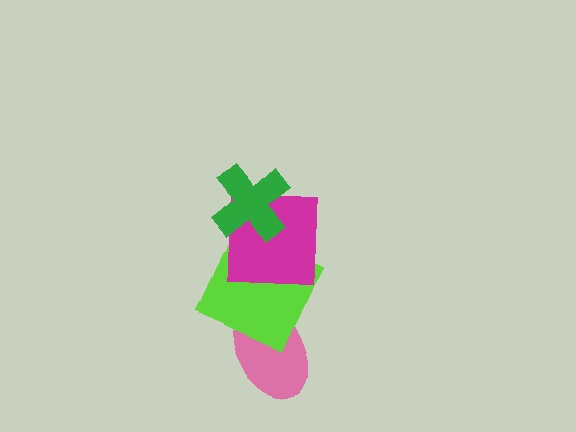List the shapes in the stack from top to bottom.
From top to bottom: the green cross, the magenta square, the lime square, the pink ellipse.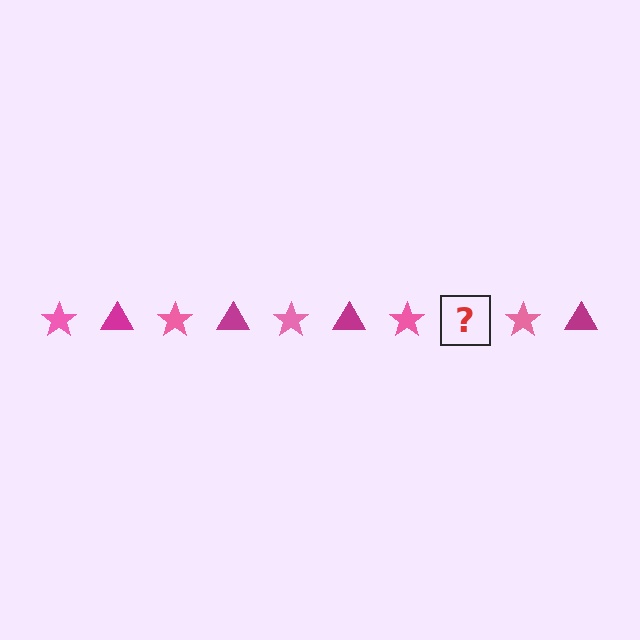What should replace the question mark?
The question mark should be replaced with a magenta triangle.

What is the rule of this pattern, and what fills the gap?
The rule is that the pattern alternates between pink star and magenta triangle. The gap should be filled with a magenta triangle.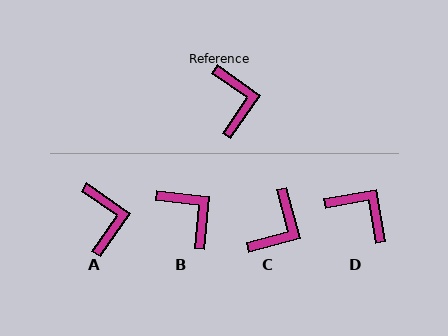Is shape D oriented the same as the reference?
No, it is off by about 44 degrees.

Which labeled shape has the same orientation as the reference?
A.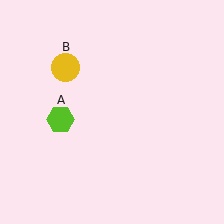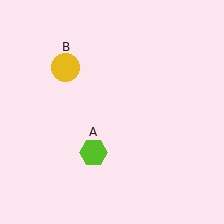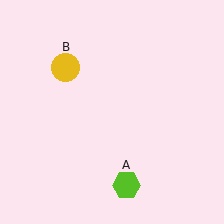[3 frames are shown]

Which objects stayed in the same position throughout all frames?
Yellow circle (object B) remained stationary.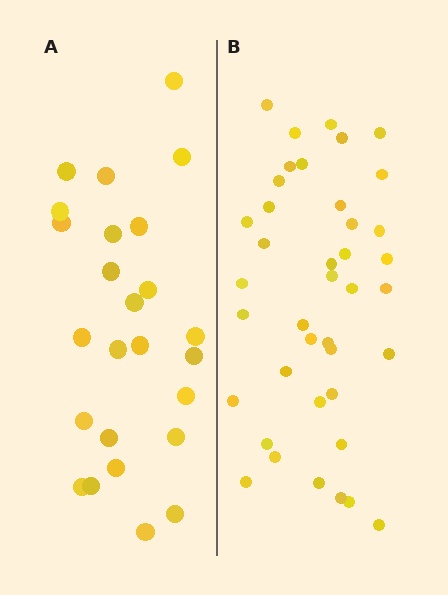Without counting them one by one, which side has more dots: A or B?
Region B (the right region) has more dots.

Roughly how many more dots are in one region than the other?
Region B has approximately 15 more dots than region A.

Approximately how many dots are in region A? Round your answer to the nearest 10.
About 20 dots. (The exact count is 25, which rounds to 20.)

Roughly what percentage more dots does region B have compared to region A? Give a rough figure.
About 60% more.